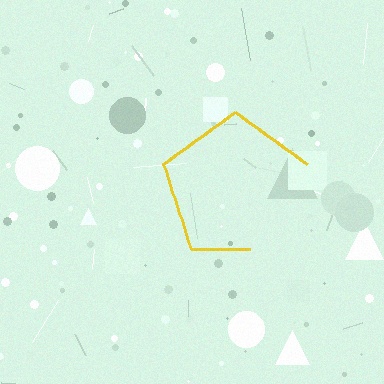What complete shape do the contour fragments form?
The contour fragments form a pentagon.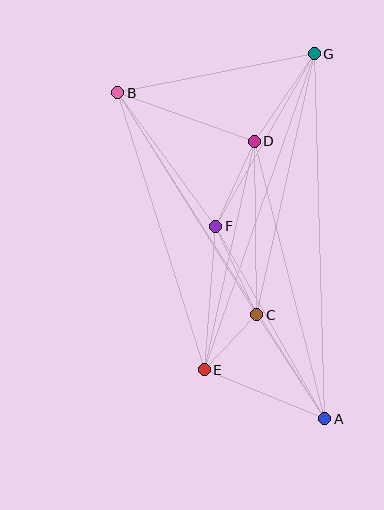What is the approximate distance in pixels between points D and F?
The distance between D and F is approximately 93 pixels.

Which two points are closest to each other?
Points C and E are closest to each other.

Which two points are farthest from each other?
Points A and B are farthest from each other.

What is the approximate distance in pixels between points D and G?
The distance between D and G is approximately 106 pixels.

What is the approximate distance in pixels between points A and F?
The distance between A and F is approximately 221 pixels.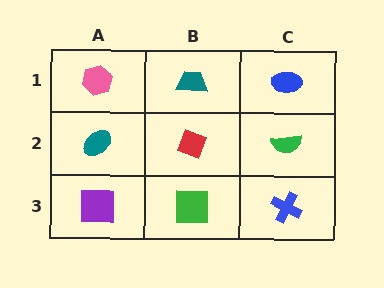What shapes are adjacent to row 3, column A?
A teal ellipse (row 2, column A), a green square (row 3, column B).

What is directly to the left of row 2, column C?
A red diamond.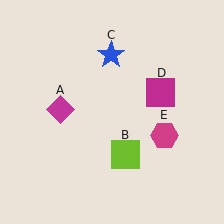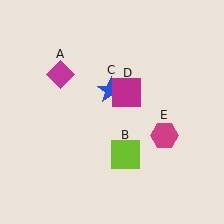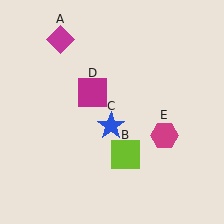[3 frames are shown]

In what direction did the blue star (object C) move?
The blue star (object C) moved down.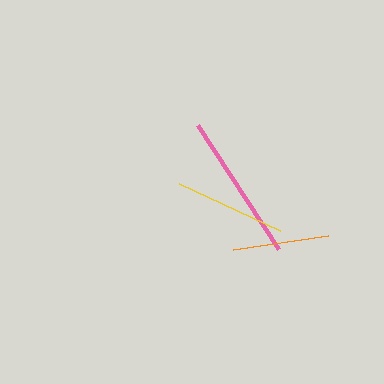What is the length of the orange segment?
The orange segment is approximately 96 pixels long.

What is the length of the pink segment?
The pink segment is approximately 148 pixels long.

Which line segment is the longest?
The pink line is the longest at approximately 148 pixels.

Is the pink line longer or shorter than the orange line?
The pink line is longer than the orange line.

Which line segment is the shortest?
The orange line is the shortest at approximately 96 pixels.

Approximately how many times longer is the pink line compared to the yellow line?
The pink line is approximately 1.3 times the length of the yellow line.